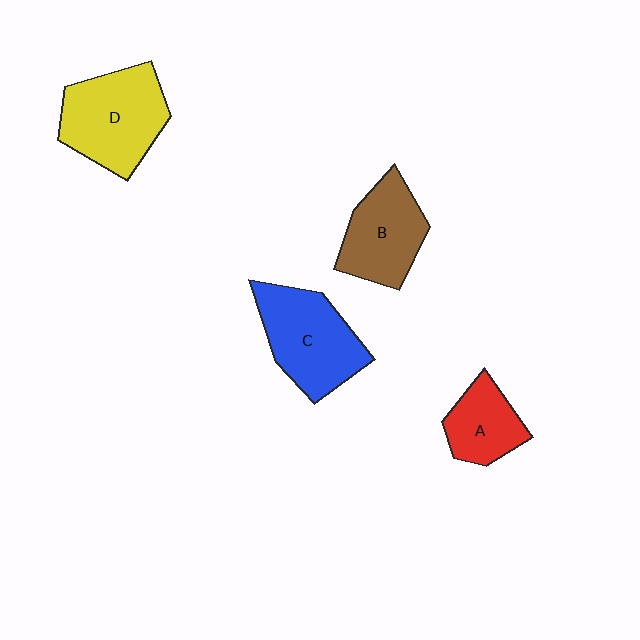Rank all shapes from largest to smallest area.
From largest to smallest: D (yellow), C (blue), B (brown), A (red).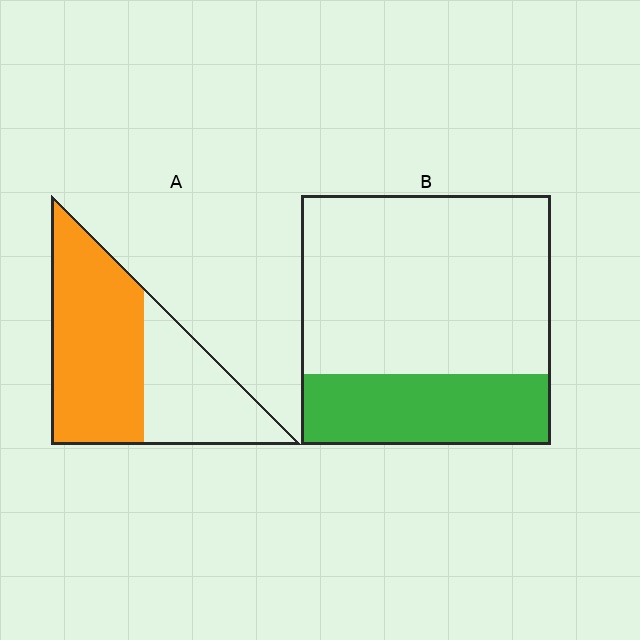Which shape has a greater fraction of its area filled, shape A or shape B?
Shape A.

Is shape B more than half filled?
No.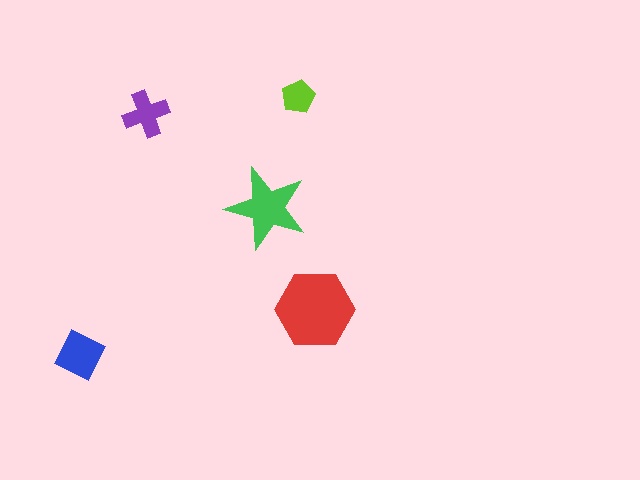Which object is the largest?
The red hexagon.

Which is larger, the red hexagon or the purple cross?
The red hexagon.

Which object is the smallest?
The lime pentagon.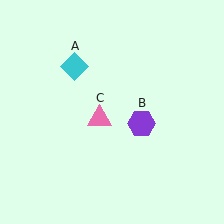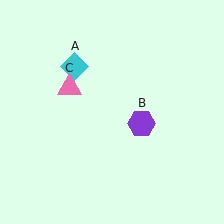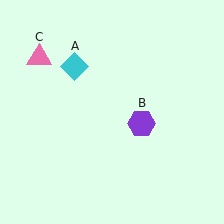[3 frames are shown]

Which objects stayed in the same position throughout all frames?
Cyan diamond (object A) and purple hexagon (object B) remained stationary.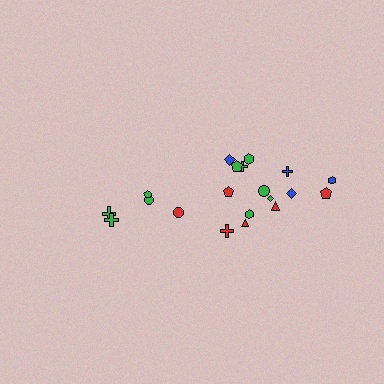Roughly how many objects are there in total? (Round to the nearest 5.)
Roughly 20 objects in total.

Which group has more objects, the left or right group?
The right group.